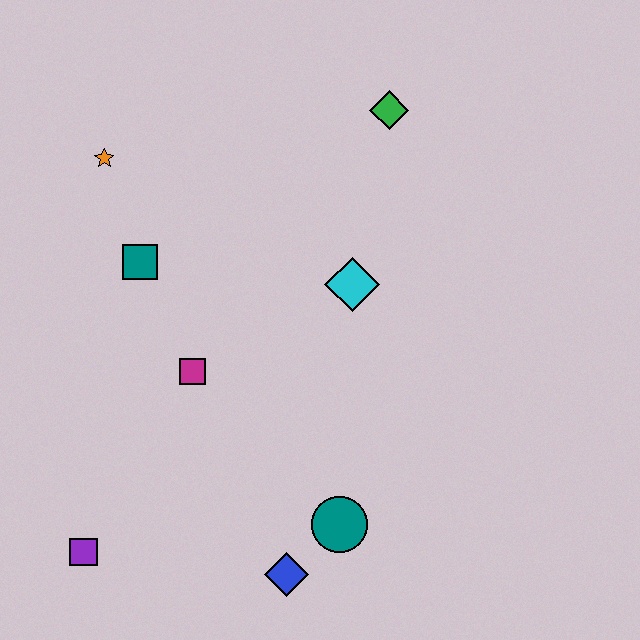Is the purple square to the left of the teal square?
Yes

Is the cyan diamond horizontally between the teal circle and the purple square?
No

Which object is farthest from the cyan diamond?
The purple square is farthest from the cyan diamond.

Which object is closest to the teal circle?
The blue diamond is closest to the teal circle.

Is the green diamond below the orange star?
No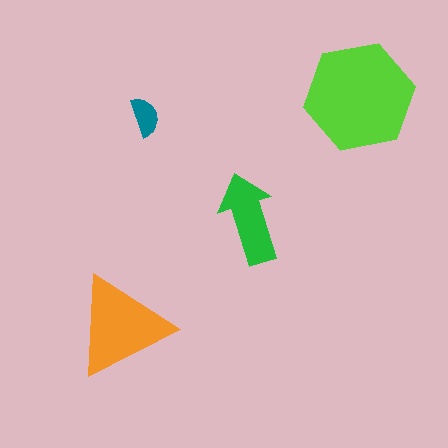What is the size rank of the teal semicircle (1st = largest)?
4th.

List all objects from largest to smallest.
The lime hexagon, the orange triangle, the green arrow, the teal semicircle.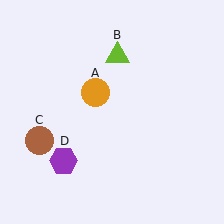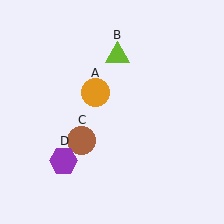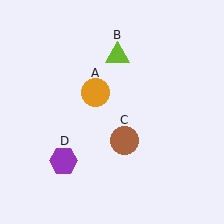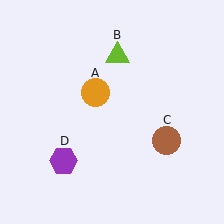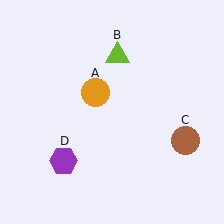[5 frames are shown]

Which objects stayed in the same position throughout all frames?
Orange circle (object A) and lime triangle (object B) and purple hexagon (object D) remained stationary.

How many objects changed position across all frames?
1 object changed position: brown circle (object C).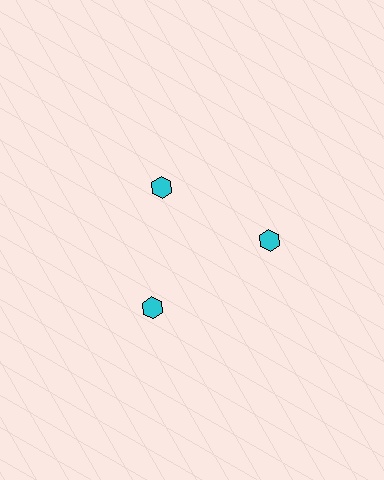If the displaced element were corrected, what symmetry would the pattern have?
It would have 3-fold rotational symmetry — the pattern would map onto itself every 120 degrees.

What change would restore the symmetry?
The symmetry would be restored by moving it outward, back onto the ring so that all 3 hexagons sit at equal angles and equal distance from the center.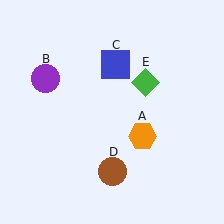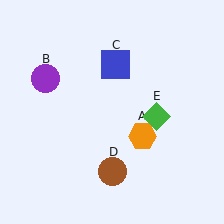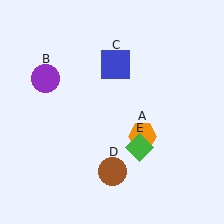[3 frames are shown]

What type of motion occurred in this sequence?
The green diamond (object E) rotated clockwise around the center of the scene.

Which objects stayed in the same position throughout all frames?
Orange hexagon (object A) and purple circle (object B) and blue square (object C) and brown circle (object D) remained stationary.